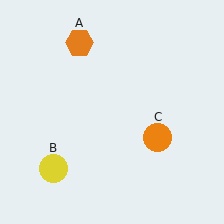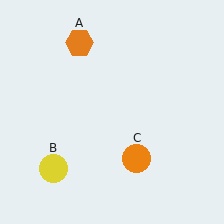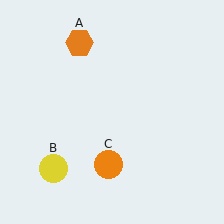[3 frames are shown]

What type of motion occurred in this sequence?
The orange circle (object C) rotated clockwise around the center of the scene.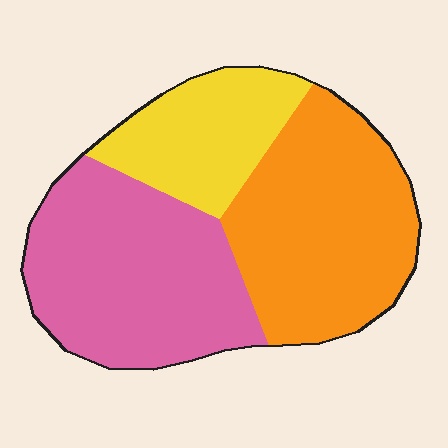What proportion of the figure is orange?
Orange covers 39% of the figure.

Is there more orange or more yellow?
Orange.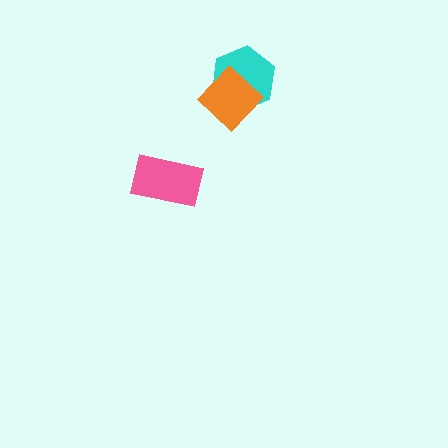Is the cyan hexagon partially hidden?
Yes, it is partially covered by another shape.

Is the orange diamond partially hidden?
No, no other shape covers it.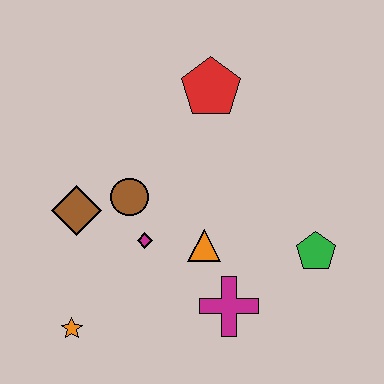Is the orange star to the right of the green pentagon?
No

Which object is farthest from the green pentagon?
The orange star is farthest from the green pentagon.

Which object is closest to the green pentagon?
The magenta cross is closest to the green pentagon.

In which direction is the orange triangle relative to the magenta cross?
The orange triangle is above the magenta cross.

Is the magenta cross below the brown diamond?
Yes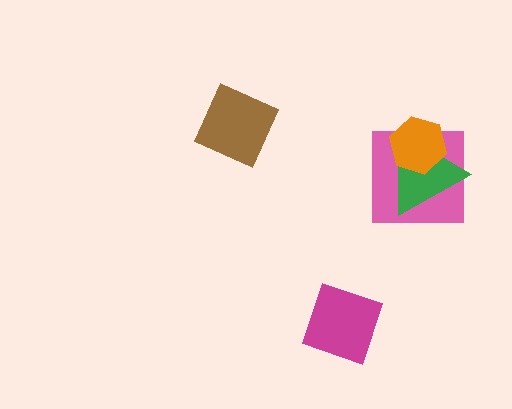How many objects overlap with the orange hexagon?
2 objects overlap with the orange hexagon.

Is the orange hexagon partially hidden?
No, no other shape covers it.